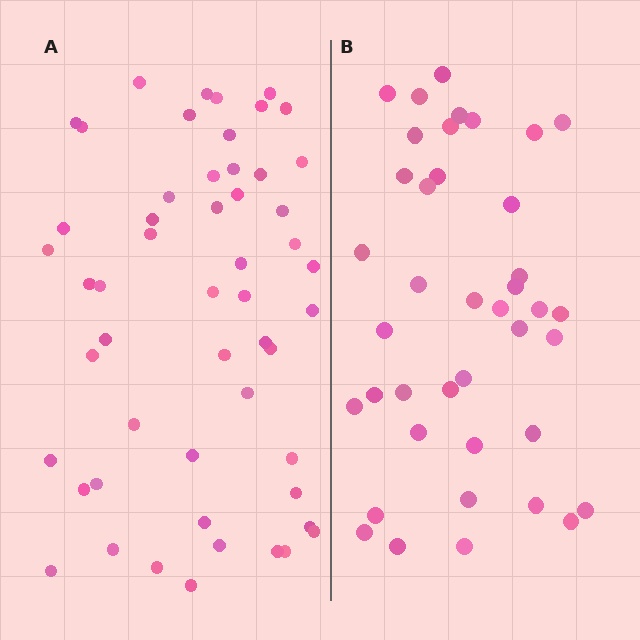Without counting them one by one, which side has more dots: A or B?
Region A (the left region) has more dots.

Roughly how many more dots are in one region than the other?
Region A has approximately 15 more dots than region B.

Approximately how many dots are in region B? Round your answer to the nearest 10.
About 40 dots.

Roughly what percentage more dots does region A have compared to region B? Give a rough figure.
About 30% more.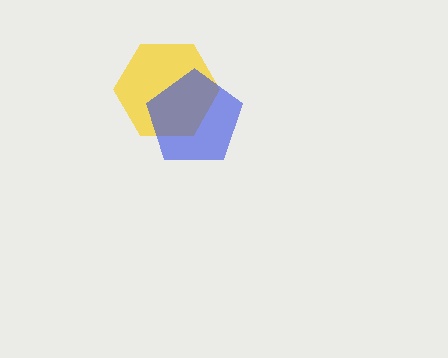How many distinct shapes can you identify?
There are 2 distinct shapes: a yellow hexagon, a blue pentagon.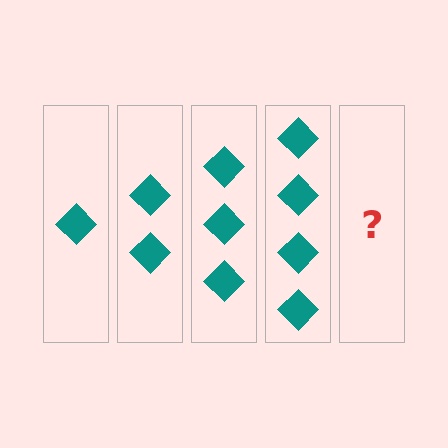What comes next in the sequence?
The next element should be 5 diamonds.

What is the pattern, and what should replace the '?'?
The pattern is that each step adds one more diamond. The '?' should be 5 diamonds.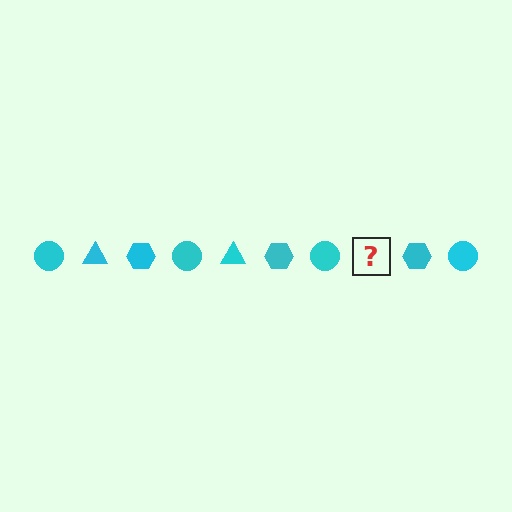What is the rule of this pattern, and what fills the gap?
The rule is that the pattern cycles through circle, triangle, hexagon shapes in cyan. The gap should be filled with a cyan triangle.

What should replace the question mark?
The question mark should be replaced with a cyan triangle.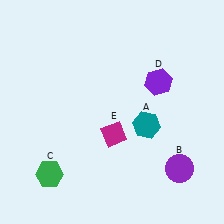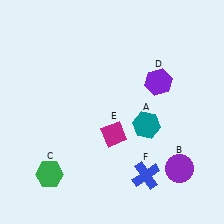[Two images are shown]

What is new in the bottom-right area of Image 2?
A blue cross (F) was added in the bottom-right area of Image 2.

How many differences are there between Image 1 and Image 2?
There is 1 difference between the two images.